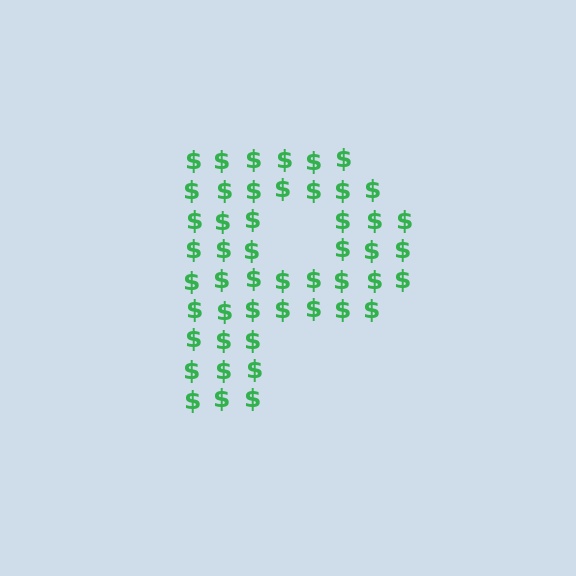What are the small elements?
The small elements are dollar signs.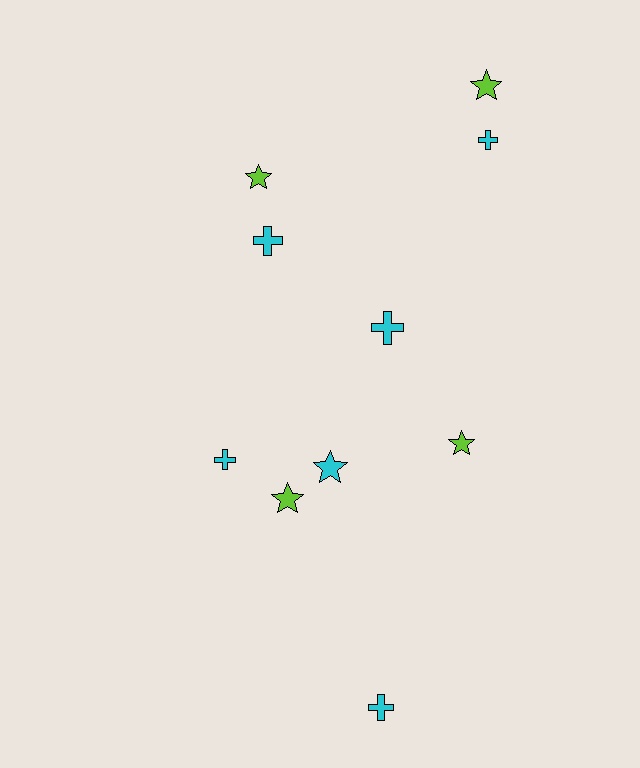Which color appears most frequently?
Cyan, with 6 objects.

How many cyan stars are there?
There is 1 cyan star.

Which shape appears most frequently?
Star, with 5 objects.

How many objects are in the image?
There are 10 objects.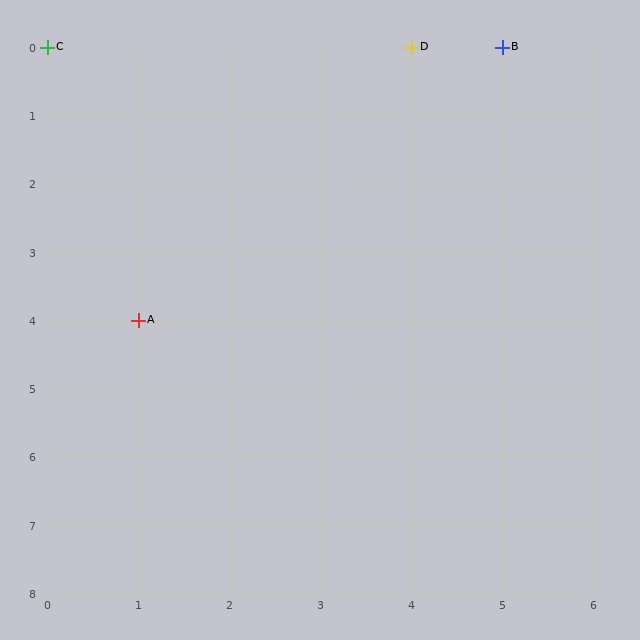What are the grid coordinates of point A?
Point A is at grid coordinates (1, 4).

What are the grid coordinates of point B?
Point B is at grid coordinates (5, 0).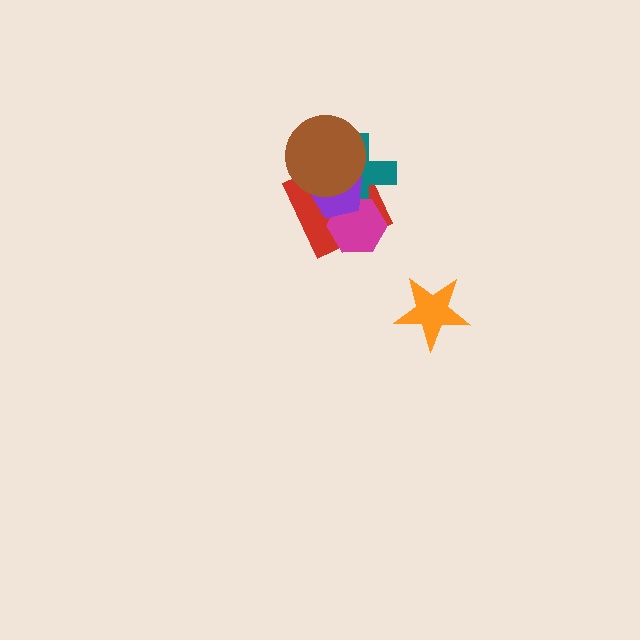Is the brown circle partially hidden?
No, no other shape covers it.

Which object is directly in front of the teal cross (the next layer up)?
The magenta hexagon is directly in front of the teal cross.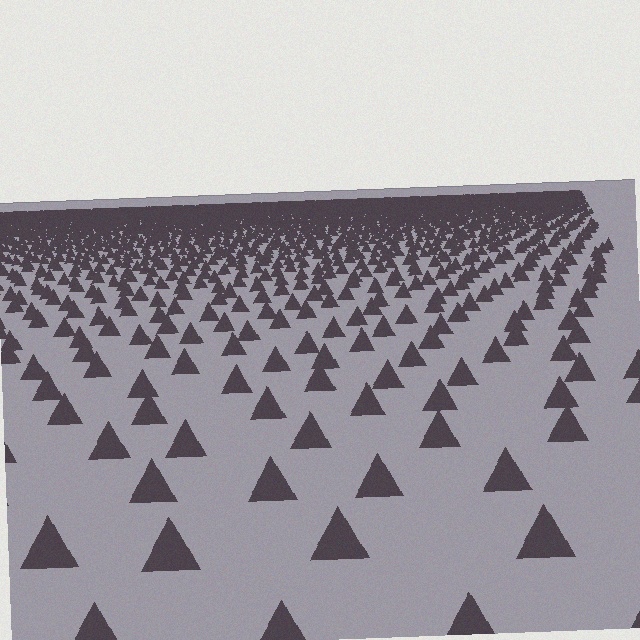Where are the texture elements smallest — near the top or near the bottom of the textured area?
Near the top.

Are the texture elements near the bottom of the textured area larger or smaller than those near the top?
Larger. Near the bottom, elements are closer to the viewer and appear at a bigger on-screen size.